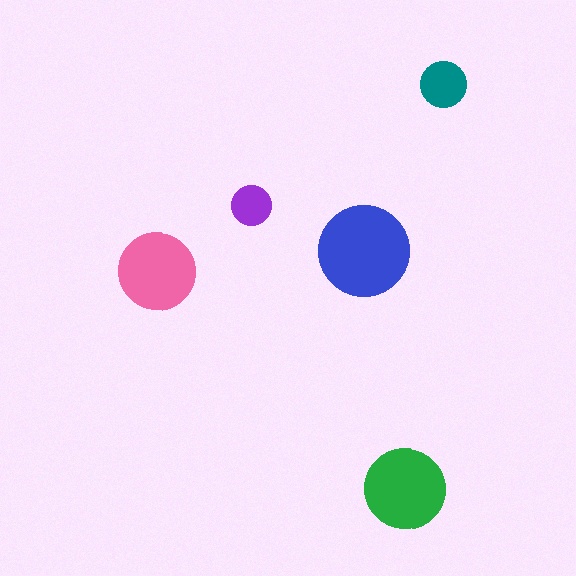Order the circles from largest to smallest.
the blue one, the green one, the pink one, the teal one, the purple one.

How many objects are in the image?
There are 5 objects in the image.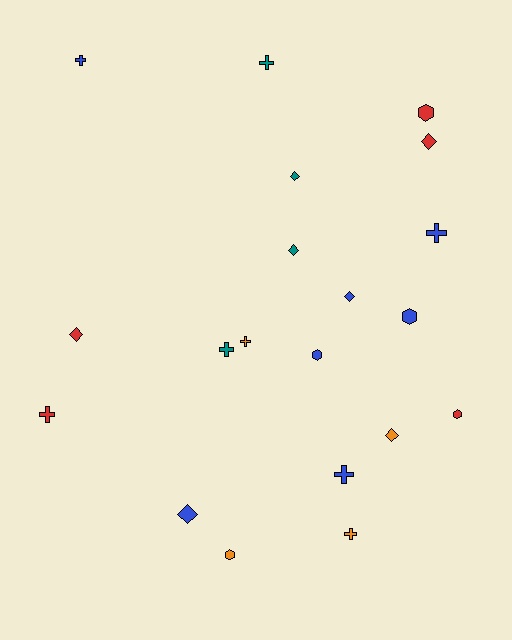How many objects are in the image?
There are 20 objects.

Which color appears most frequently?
Blue, with 7 objects.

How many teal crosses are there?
There are 2 teal crosses.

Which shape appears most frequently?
Cross, with 8 objects.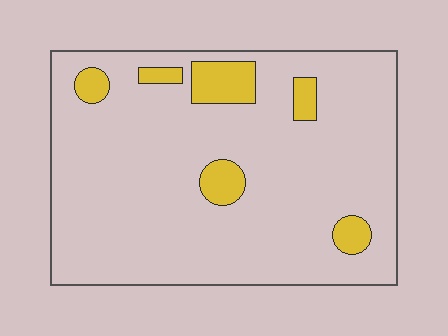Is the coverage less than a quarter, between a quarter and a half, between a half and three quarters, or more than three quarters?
Less than a quarter.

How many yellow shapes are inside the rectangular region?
6.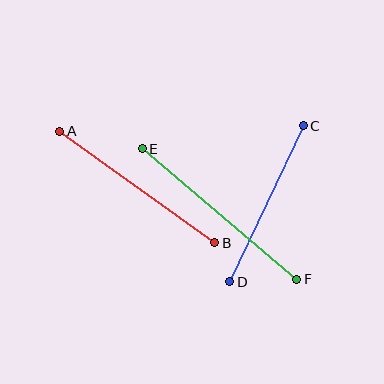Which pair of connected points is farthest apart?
Points E and F are farthest apart.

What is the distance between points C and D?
The distance is approximately 172 pixels.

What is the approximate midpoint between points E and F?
The midpoint is at approximately (219, 214) pixels.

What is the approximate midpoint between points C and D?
The midpoint is at approximately (267, 204) pixels.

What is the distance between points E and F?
The distance is approximately 202 pixels.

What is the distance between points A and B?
The distance is approximately 191 pixels.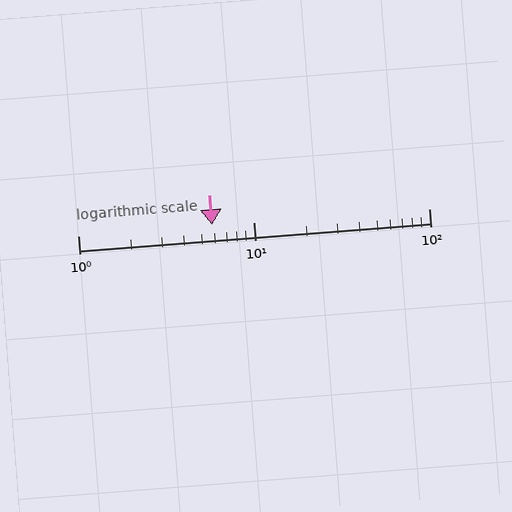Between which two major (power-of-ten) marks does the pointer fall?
The pointer is between 1 and 10.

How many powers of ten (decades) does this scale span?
The scale spans 2 decades, from 1 to 100.